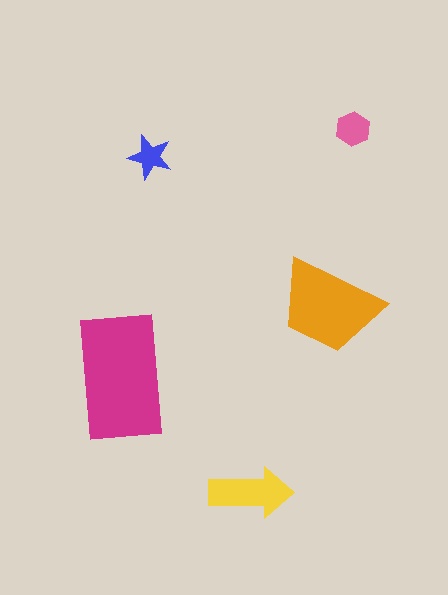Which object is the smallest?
The blue star.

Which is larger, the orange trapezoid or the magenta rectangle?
The magenta rectangle.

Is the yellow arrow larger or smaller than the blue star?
Larger.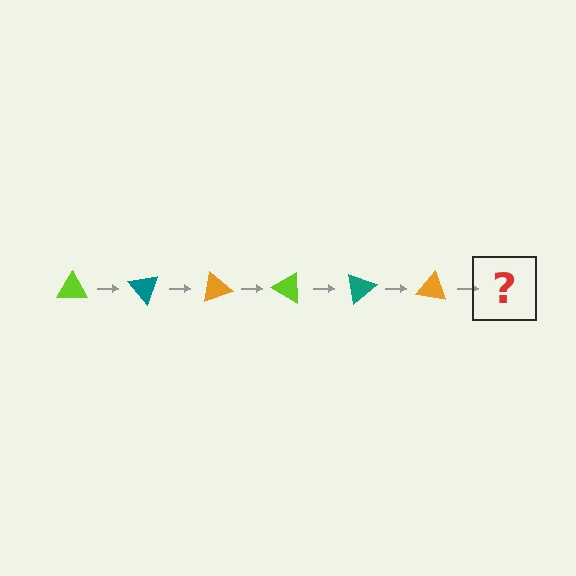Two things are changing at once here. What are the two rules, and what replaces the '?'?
The two rules are that it rotates 50 degrees each step and the color cycles through lime, teal, and orange. The '?' should be a lime triangle, rotated 300 degrees from the start.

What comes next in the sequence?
The next element should be a lime triangle, rotated 300 degrees from the start.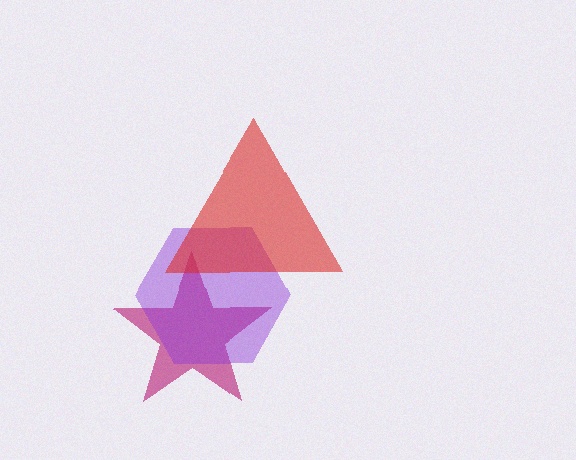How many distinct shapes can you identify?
There are 3 distinct shapes: a magenta star, a purple hexagon, a red triangle.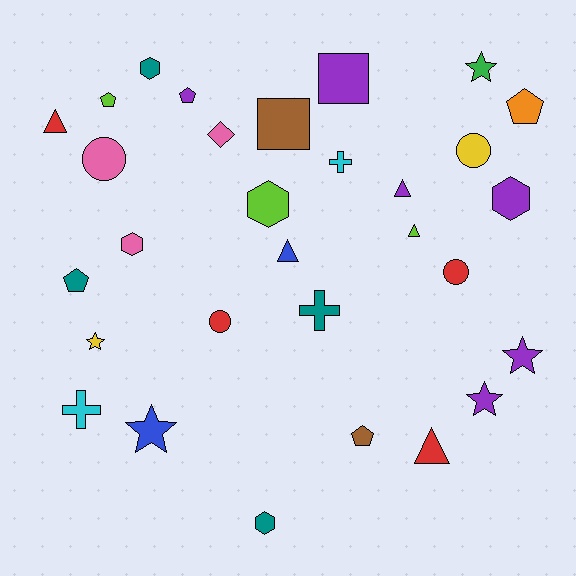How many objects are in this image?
There are 30 objects.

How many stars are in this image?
There are 5 stars.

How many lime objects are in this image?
There are 3 lime objects.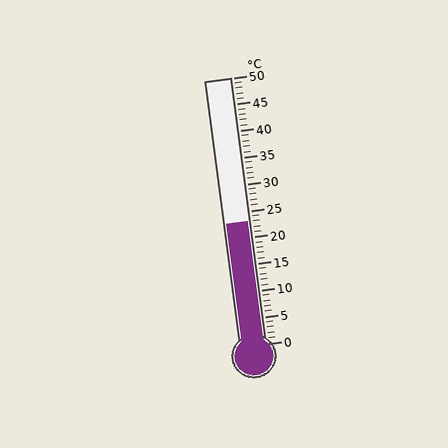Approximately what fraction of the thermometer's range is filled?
The thermometer is filled to approximately 45% of its range.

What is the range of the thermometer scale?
The thermometer scale ranges from 0°C to 50°C.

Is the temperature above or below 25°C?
The temperature is below 25°C.